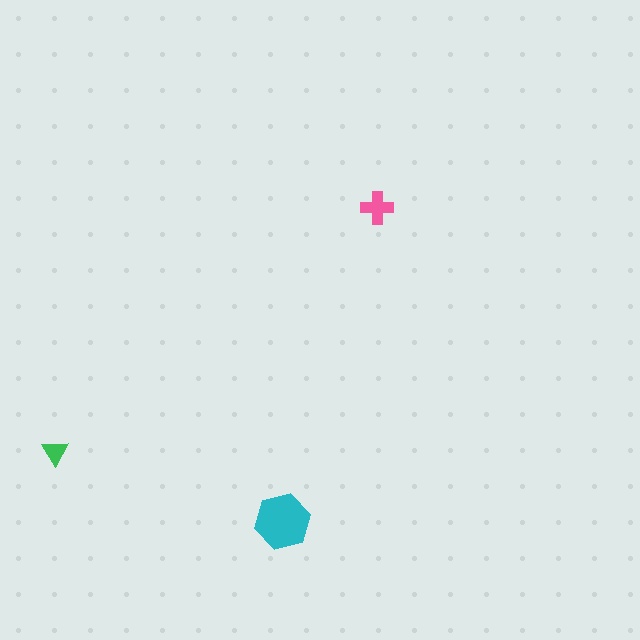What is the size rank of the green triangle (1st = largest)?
3rd.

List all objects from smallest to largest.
The green triangle, the pink cross, the cyan hexagon.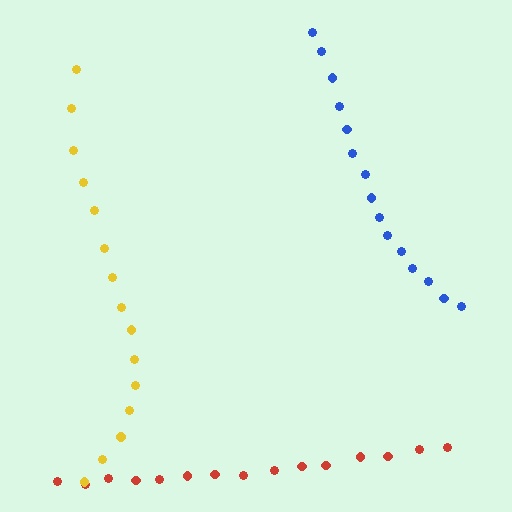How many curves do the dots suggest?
There are 3 distinct paths.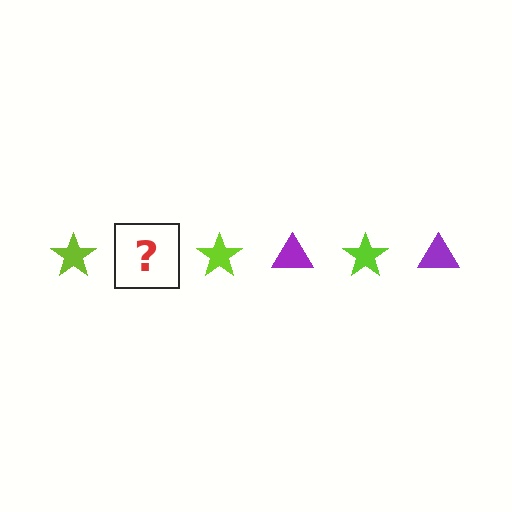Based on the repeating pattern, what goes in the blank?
The blank should be a purple triangle.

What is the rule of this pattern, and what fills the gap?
The rule is that the pattern alternates between lime star and purple triangle. The gap should be filled with a purple triangle.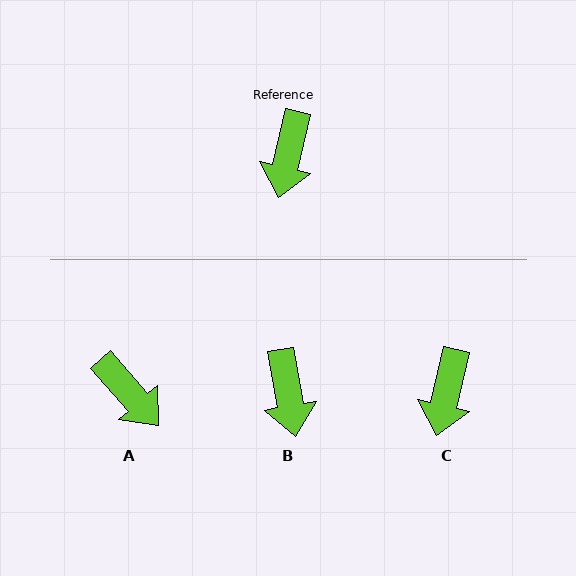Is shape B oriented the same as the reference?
No, it is off by about 22 degrees.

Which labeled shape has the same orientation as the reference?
C.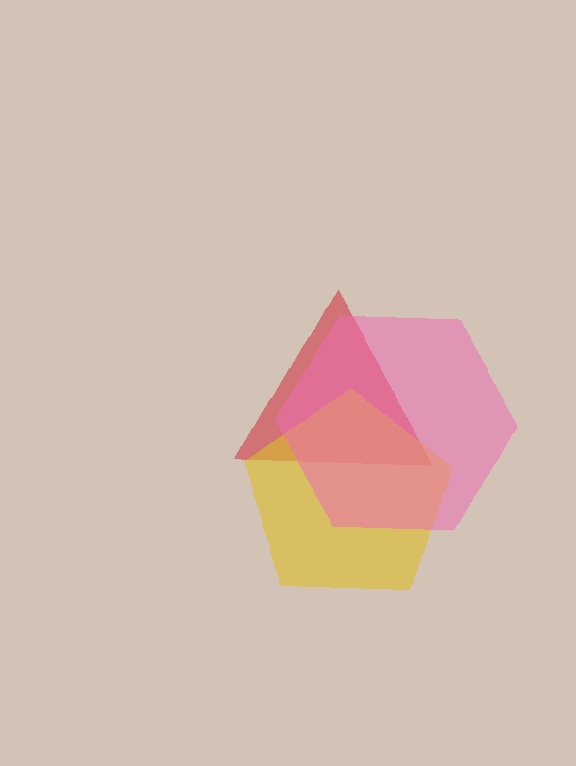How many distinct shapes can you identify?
There are 3 distinct shapes: a red triangle, a yellow pentagon, a pink hexagon.